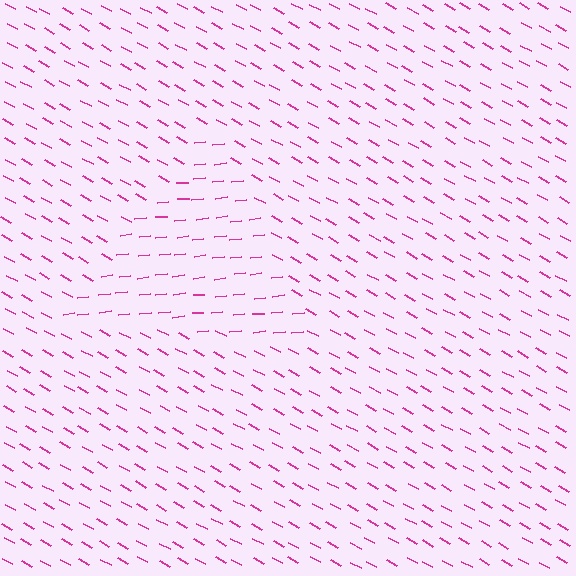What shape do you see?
I see a triangle.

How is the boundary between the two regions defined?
The boundary is defined purely by a change in line orientation (approximately 35 degrees difference). All lines are the same color and thickness.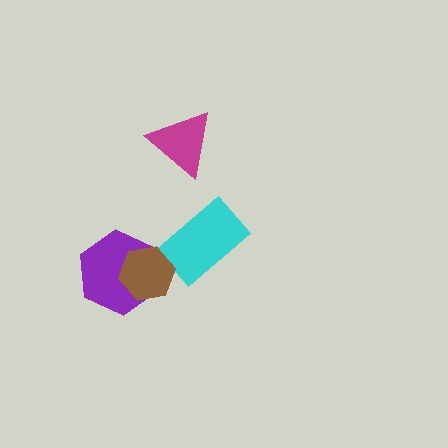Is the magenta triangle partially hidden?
No, no other shape covers it.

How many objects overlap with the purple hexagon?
1 object overlaps with the purple hexagon.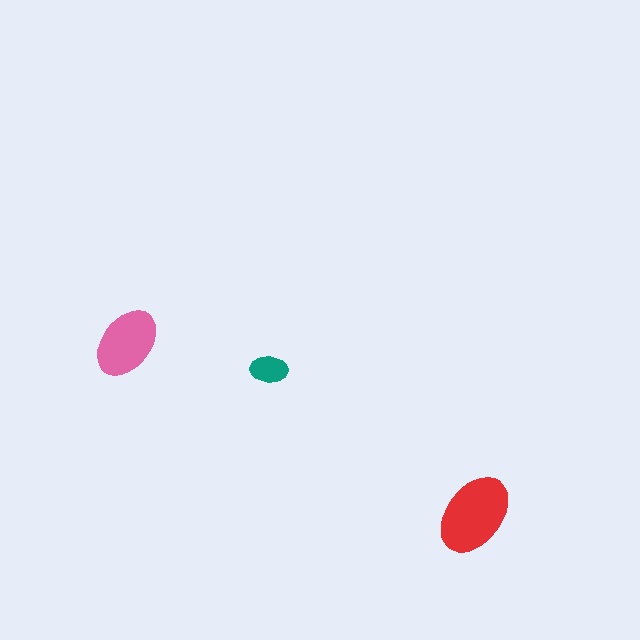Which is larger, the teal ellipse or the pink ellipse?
The pink one.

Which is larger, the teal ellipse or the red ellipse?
The red one.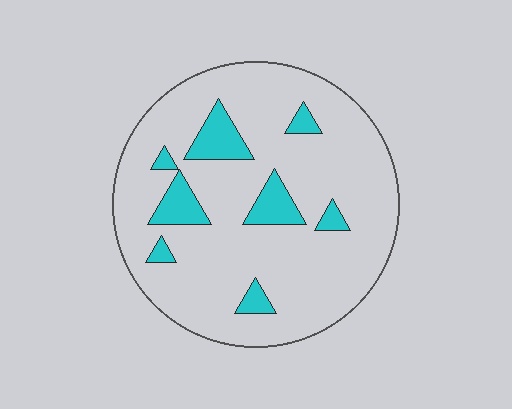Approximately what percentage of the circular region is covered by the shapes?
Approximately 15%.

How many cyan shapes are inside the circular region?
8.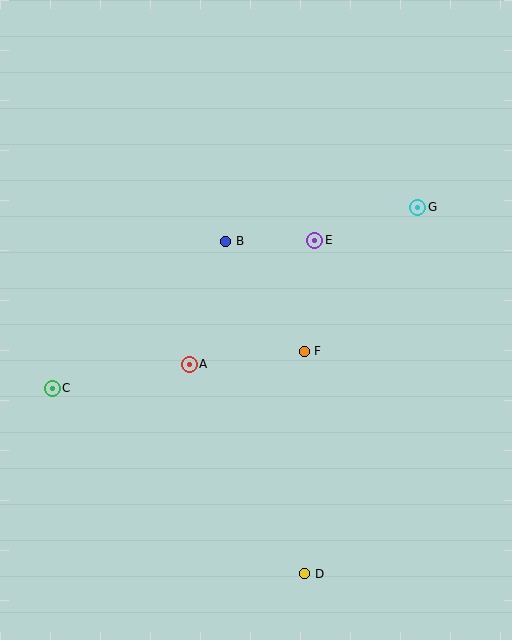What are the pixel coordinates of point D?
Point D is at (305, 574).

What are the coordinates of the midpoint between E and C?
The midpoint between E and C is at (183, 314).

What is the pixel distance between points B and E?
The distance between B and E is 89 pixels.